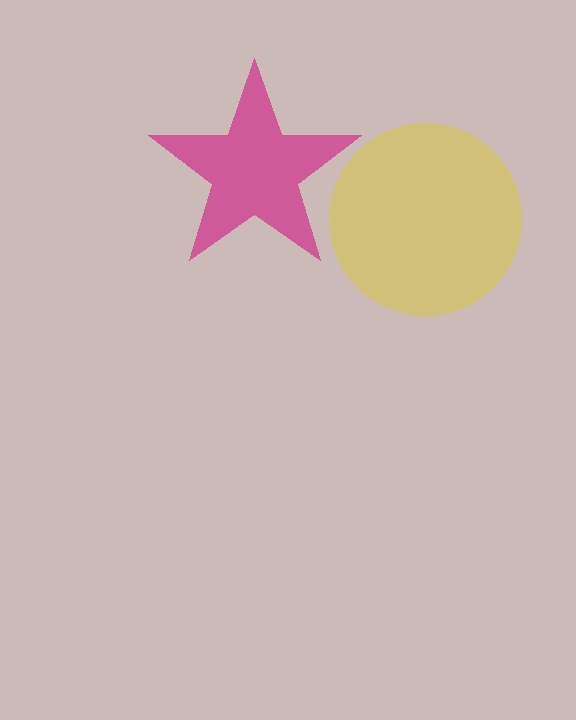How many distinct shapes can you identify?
There are 2 distinct shapes: a magenta star, a yellow circle.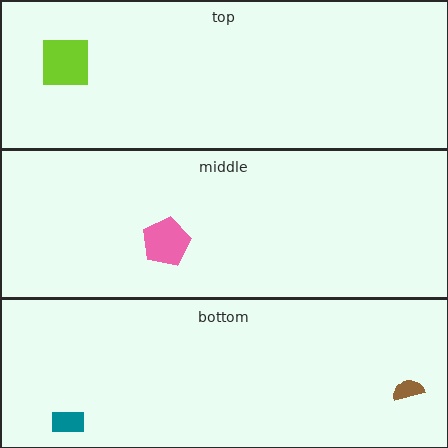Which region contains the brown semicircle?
The bottom region.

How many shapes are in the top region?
1.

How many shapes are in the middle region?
1.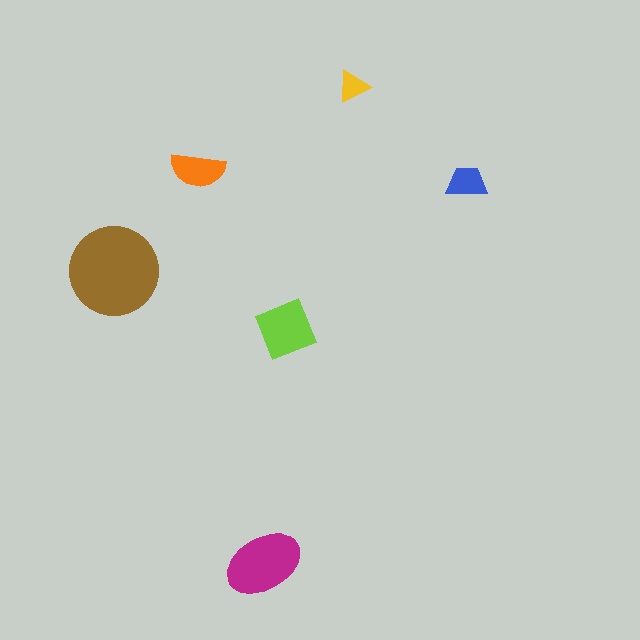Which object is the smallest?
The yellow triangle.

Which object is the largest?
The brown circle.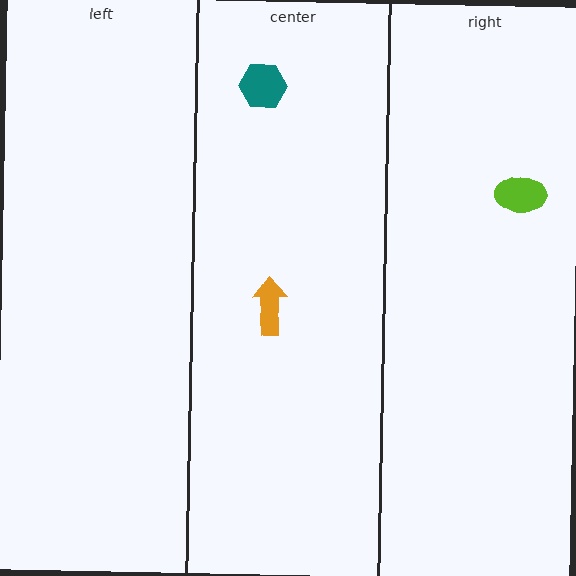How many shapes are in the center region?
2.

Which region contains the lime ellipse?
The right region.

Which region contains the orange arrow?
The center region.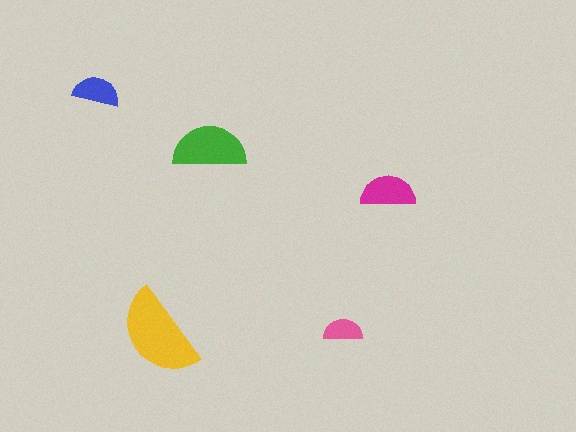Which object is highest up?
The blue semicircle is topmost.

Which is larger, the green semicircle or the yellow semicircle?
The yellow one.